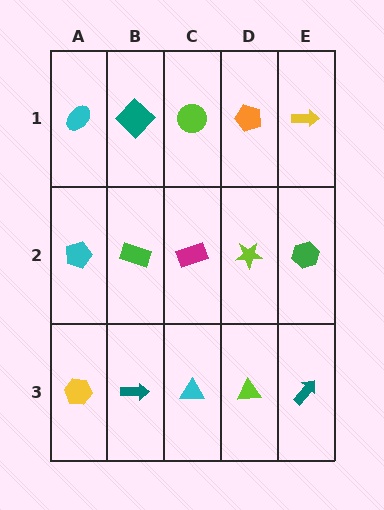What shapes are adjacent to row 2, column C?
A lime circle (row 1, column C), a cyan triangle (row 3, column C), a green rectangle (row 2, column B), a lime star (row 2, column D).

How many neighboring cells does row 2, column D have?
4.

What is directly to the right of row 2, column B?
A magenta rectangle.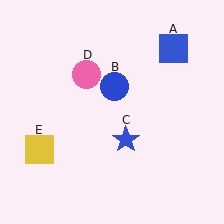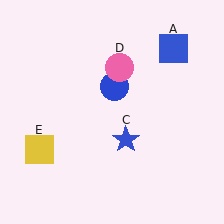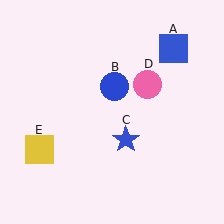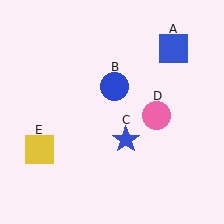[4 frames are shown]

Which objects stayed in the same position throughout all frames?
Blue square (object A) and blue circle (object B) and blue star (object C) and yellow square (object E) remained stationary.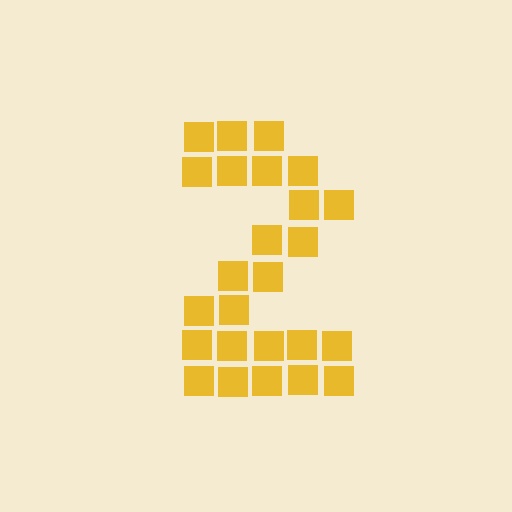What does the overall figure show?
The overall figure shows the digit 2.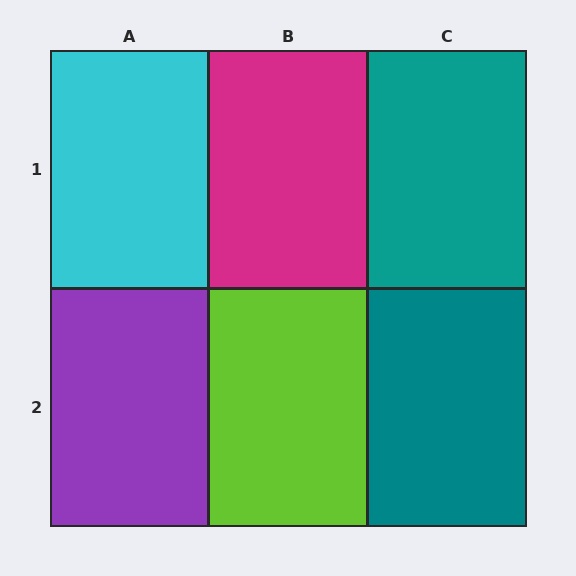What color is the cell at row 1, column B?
Magenta.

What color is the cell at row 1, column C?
Teal.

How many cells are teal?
2 cells are teal.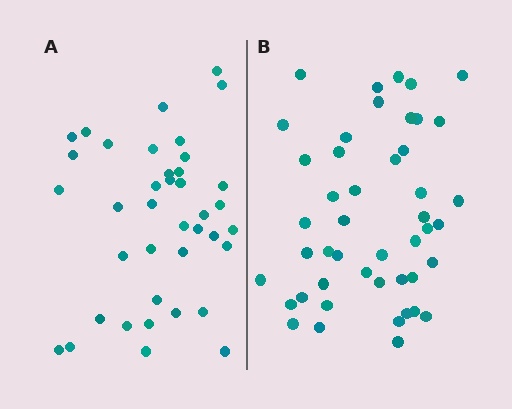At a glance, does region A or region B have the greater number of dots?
Region B (the right region) has more dots.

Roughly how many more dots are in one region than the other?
Region B has roughly 8 or so more dots than region A.